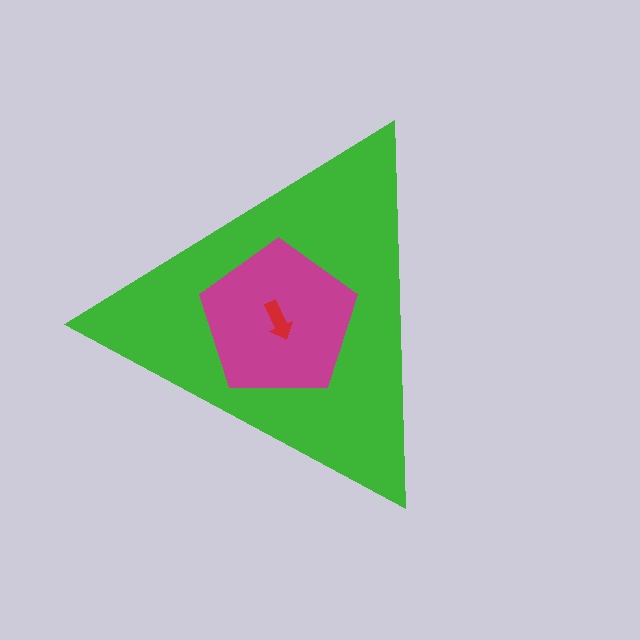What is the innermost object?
The red arrow.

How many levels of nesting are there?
3.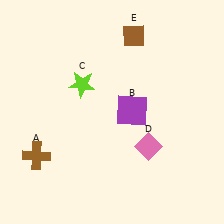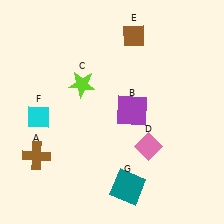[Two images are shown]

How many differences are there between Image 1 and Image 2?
There are 2 differences between the two images.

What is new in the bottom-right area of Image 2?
A teal square (G) was added in the bottom-right area of Image 2.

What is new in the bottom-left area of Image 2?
A cyan diamond (F) was added in the bottom-left area of Image 2.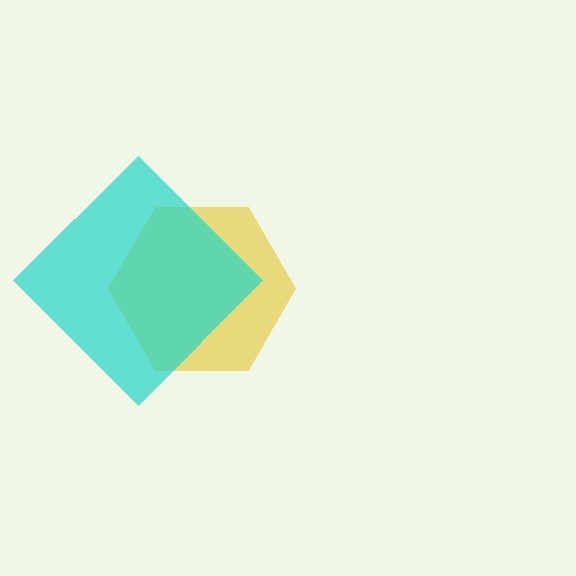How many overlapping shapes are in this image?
There are 2 overlapping shapes in the image.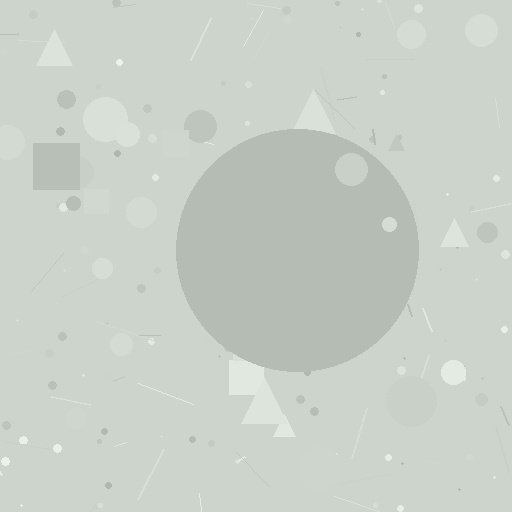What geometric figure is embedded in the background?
A circle is embedded in the background.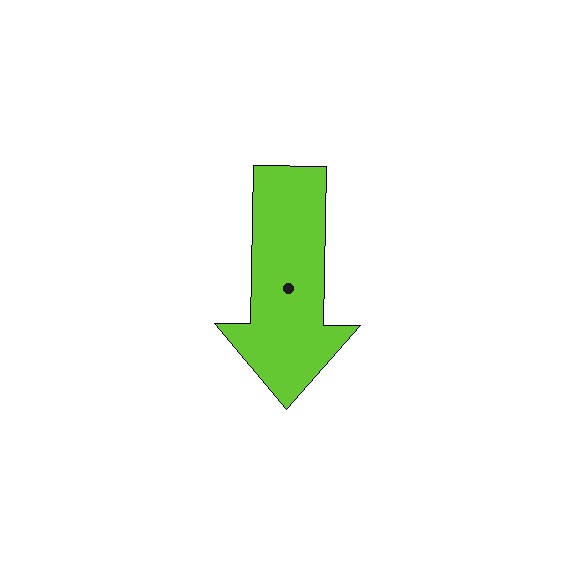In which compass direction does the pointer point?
South.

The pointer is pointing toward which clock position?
Roughly 6 o'clock.